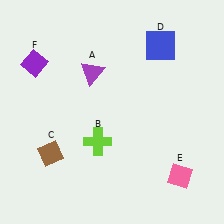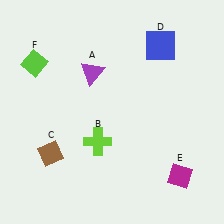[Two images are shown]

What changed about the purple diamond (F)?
In Image 1, F is purple. In Image 2, it changed to lime.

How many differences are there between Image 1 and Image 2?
There are 2 differences between the two images.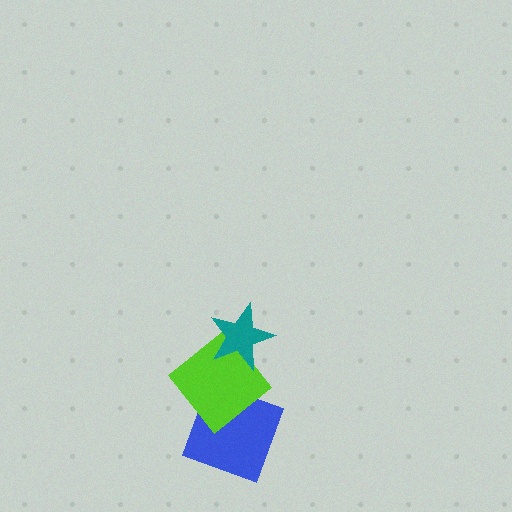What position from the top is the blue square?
The blue square is 3rd from the top.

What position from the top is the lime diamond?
The lime diamond is 2nd from the top.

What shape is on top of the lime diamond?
The teal star is on top of the lime diamond.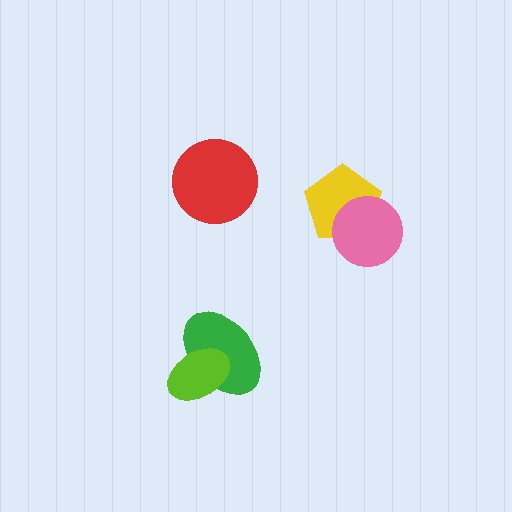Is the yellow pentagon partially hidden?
Yes, it is partially covered by another shape.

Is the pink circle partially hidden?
No, no other shape covers it.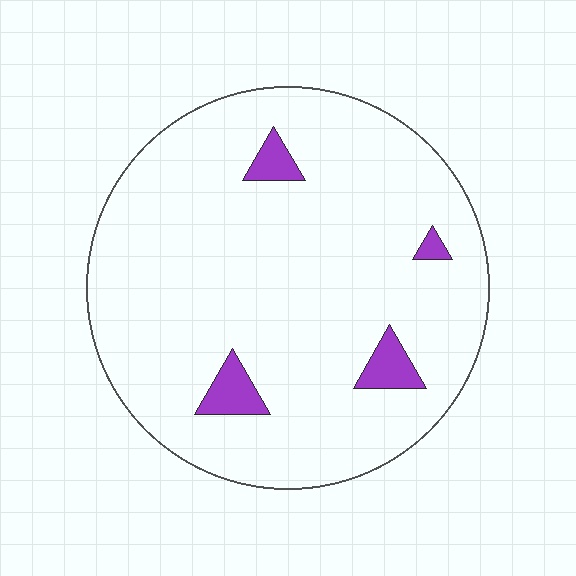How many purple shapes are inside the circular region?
4.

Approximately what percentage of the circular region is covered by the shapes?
Approximately 5%.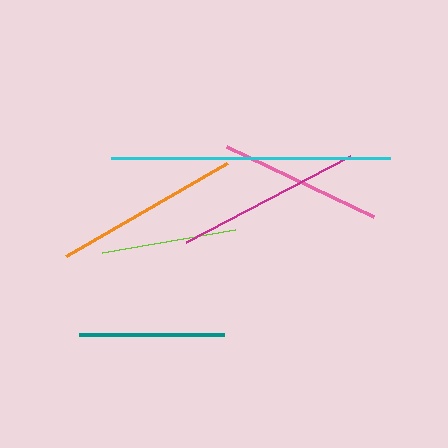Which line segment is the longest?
The cyan line is the longest at approximately 279 pixels.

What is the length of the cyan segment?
The cyan segment is approximately 279 pixels long.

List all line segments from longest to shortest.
From longest to shortest: cyan, orange, magenta, pink, teal, lime.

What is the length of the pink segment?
The pink segment is approximately 164 pixels long.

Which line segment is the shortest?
The lime line is the shortest at approximately 135 pixels.